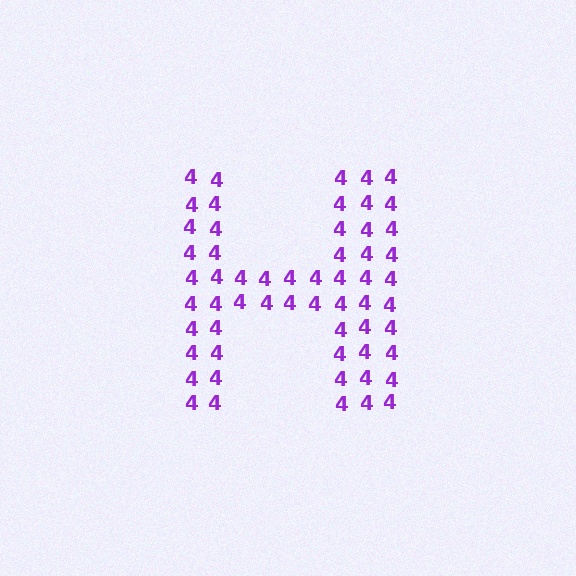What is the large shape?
The large shape is the letter H.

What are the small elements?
The small elements are digit 4's.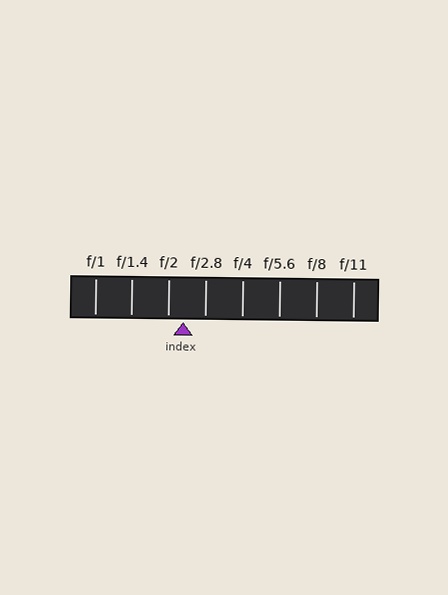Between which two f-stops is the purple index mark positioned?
The index mark is between f/2 and f/2.8.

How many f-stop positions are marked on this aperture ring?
There are 8 f-stop positions marked.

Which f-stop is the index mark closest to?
The index mark is closest to f/2.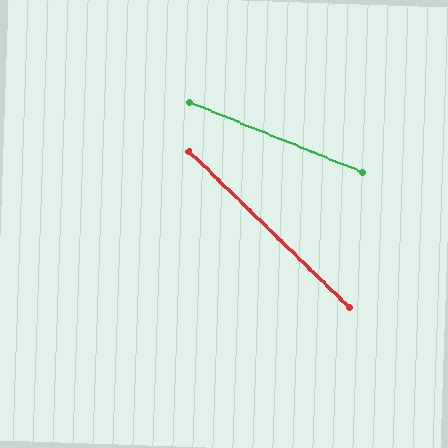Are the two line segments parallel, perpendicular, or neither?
Neither parallel nor perpendicular — they differ by about 22°.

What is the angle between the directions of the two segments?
Approximately 22 degrees.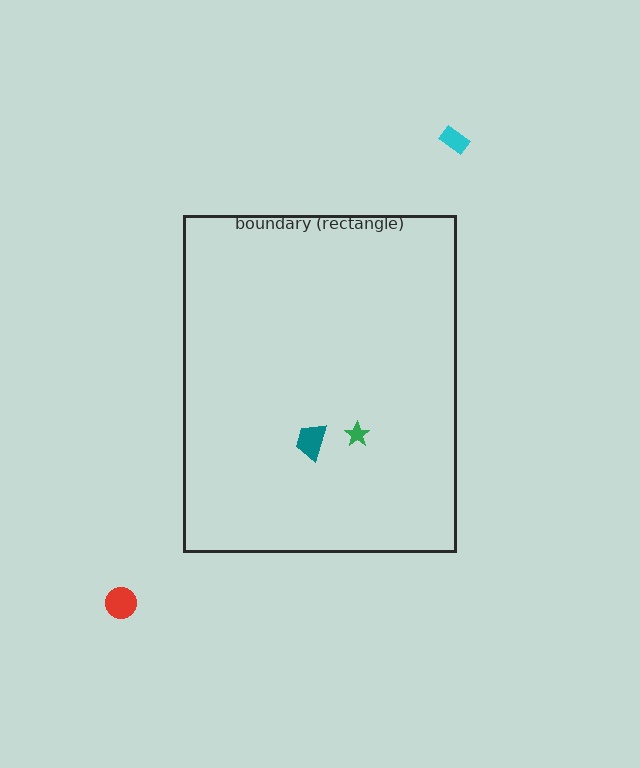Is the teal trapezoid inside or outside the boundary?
Inside.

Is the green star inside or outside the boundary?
Inside.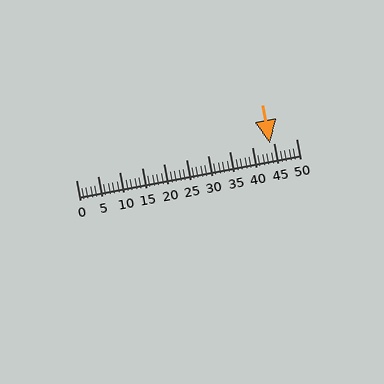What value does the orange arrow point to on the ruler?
The orange arrow points to approximately 44.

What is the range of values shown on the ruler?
The ruler shows values from 0 to 50.